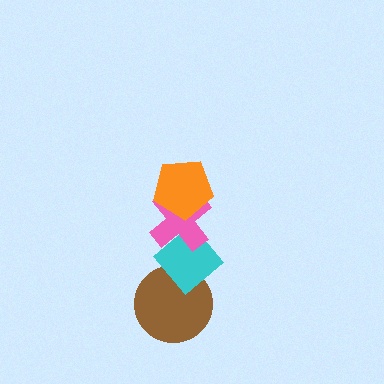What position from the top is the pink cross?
The pink cross is 2nd from the top.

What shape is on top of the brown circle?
The cyan diamond is on top of the brown circle.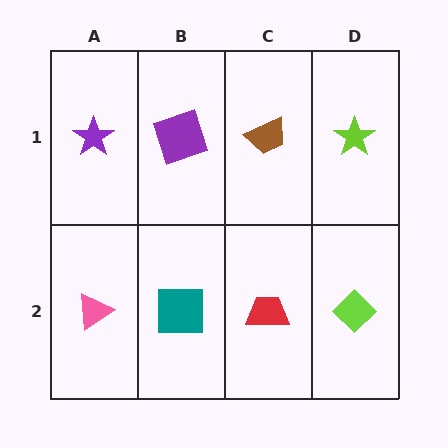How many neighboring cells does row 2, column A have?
2.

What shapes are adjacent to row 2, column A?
A purple star (row 1, column A), a teal square (row 2, column B).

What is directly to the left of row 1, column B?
A purple star.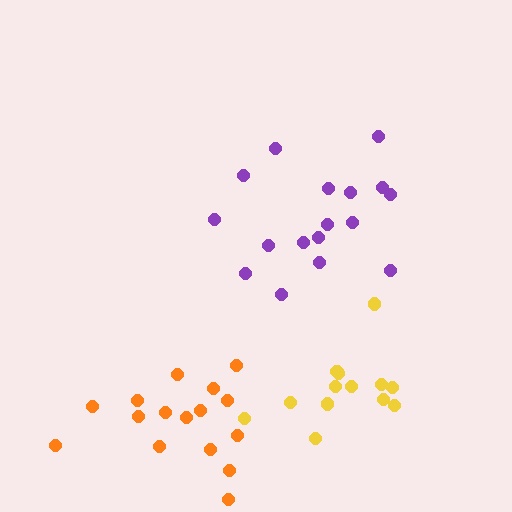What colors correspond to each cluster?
The clusters are colored: orange, purple, yellow.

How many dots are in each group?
Group 1: 16 dots, Group 2: 17 dots, Group 3: 13 dots (46 total).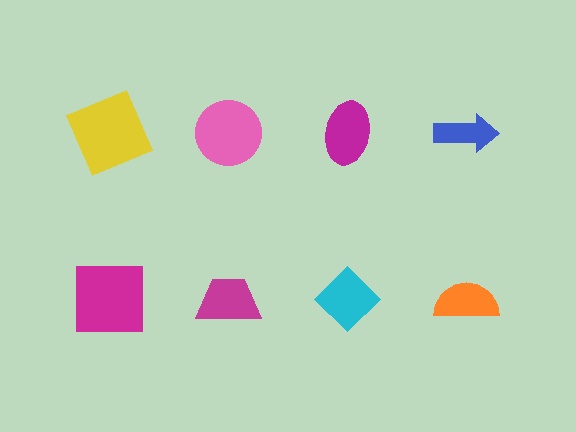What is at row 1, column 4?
A blue arrow.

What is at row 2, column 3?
A cyan diamond.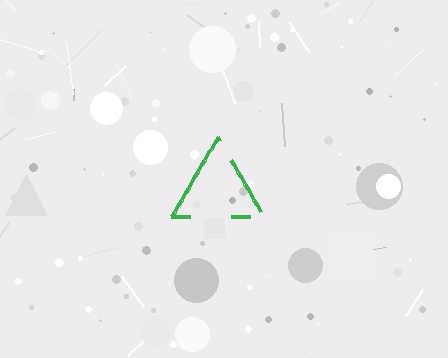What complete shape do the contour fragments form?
The contour fragments form a triangle.